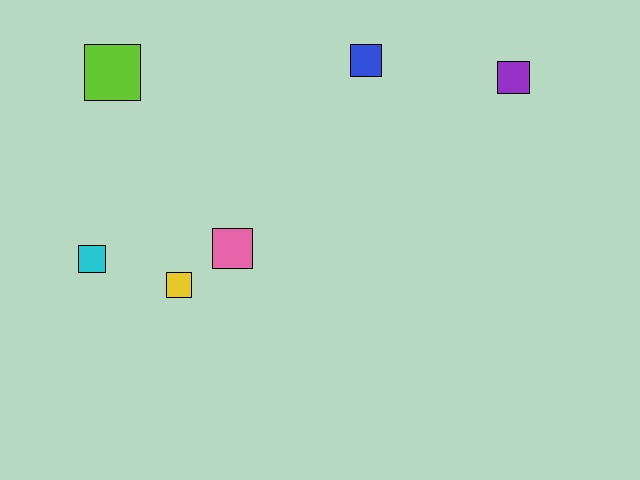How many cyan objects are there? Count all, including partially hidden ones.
There is 1 cyan object.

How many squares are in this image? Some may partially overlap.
There are 6 squares.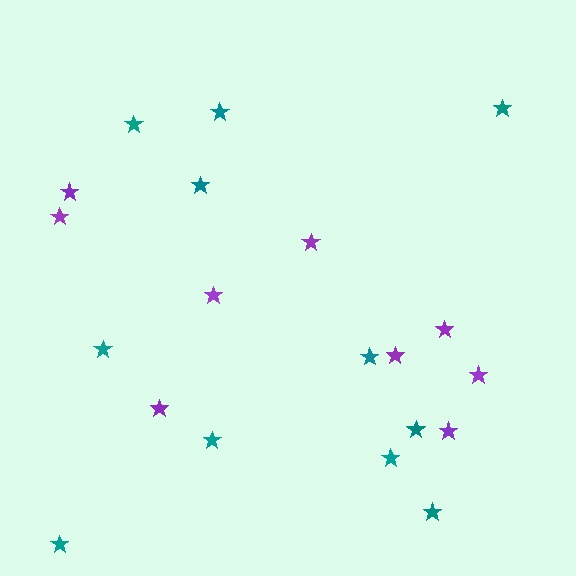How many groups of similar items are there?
There are 2 groups: one group of teal stars (11) and one group of purple stars (9).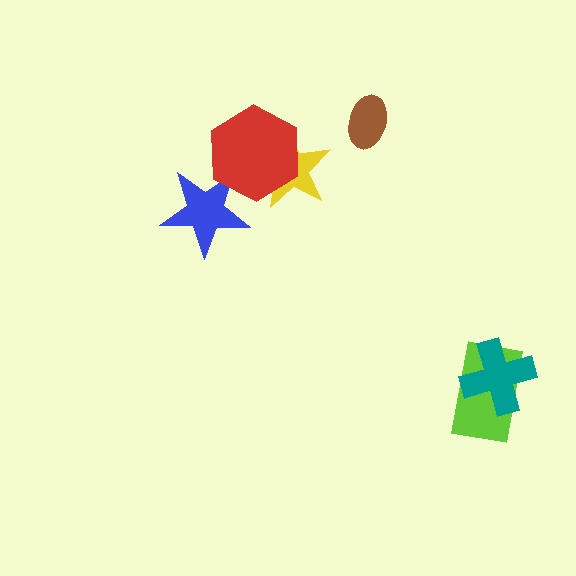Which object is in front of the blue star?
The red hexagon is in front of the blue star.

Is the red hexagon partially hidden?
No, no other shape covers it.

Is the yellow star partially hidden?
Yes, it is partially covered by another shape.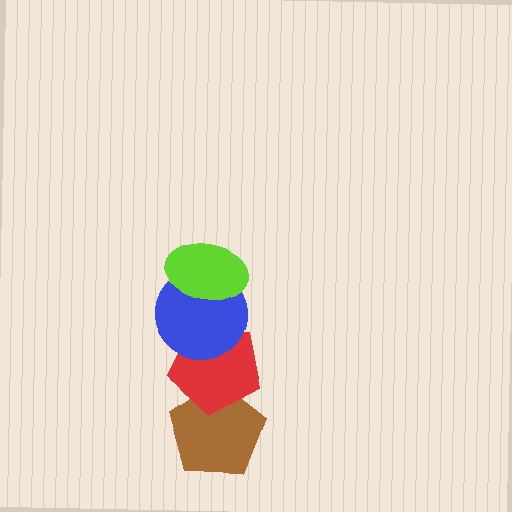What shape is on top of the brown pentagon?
The red pentagon is on top of the brown pentagon.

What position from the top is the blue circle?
The blue circle is 2nd from the top.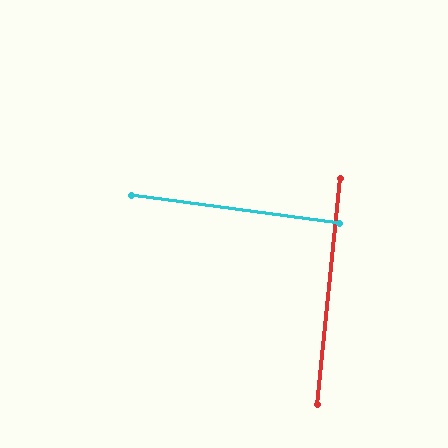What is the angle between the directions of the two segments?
Approximately 88 degrees.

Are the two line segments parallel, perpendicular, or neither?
Perpendicular — they meet at approximately 88°.